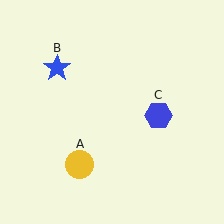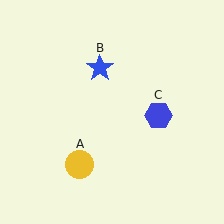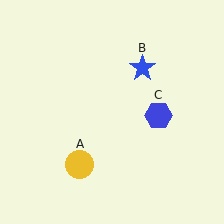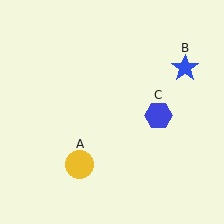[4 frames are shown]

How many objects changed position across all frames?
1 object changed position: blue star (object B).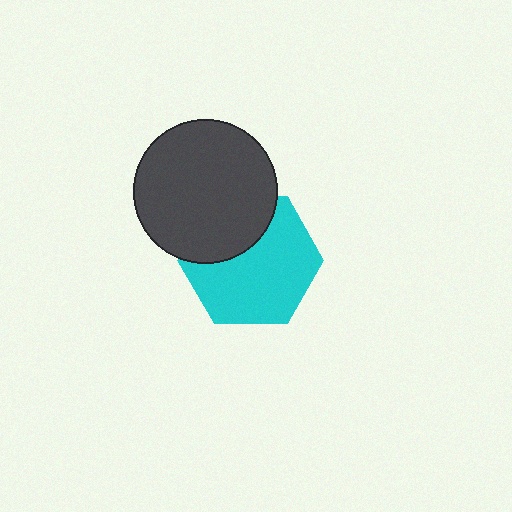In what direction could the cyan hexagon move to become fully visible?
The cyan hexagon could move down. That would shift it out from behind the dark gray circle entirely.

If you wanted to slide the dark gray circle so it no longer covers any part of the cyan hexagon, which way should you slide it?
Slide it up — that is the most direct way to separate the two shapes.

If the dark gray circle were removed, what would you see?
You would see the complete cyan hexagon.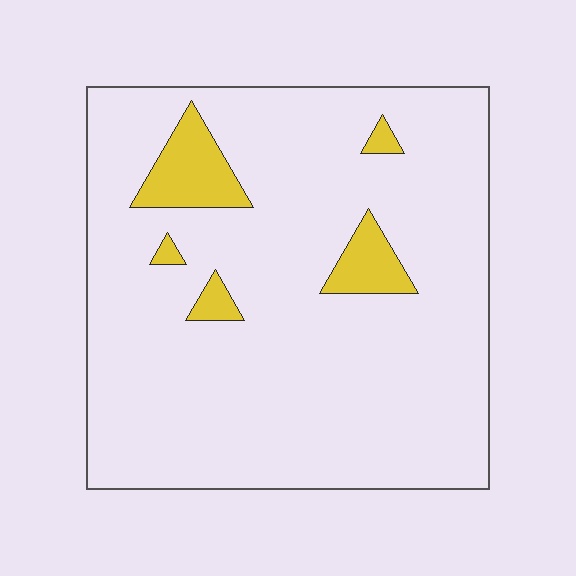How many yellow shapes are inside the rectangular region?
5.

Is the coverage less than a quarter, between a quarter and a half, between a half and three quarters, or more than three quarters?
Less than a quarter.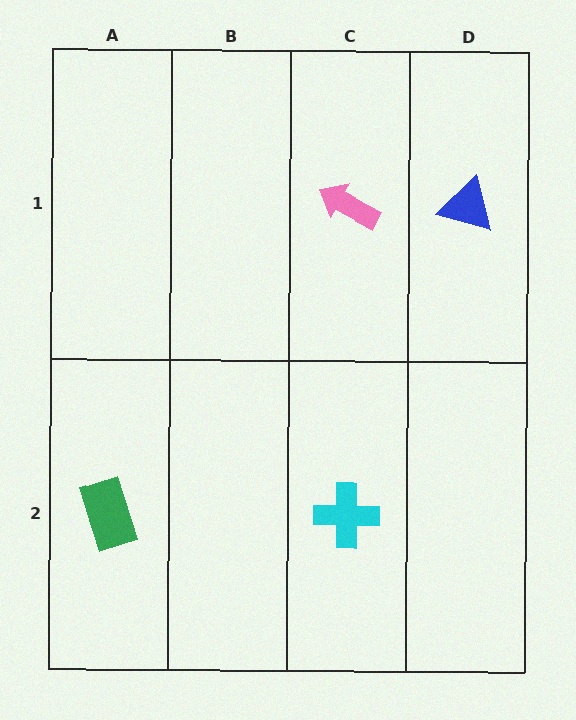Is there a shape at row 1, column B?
No, that cell is empty.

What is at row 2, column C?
A cyan cross.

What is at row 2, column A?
A green rectangle.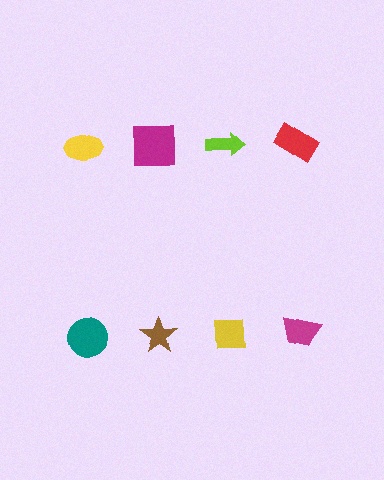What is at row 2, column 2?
A brown star.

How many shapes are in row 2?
4 shapes.